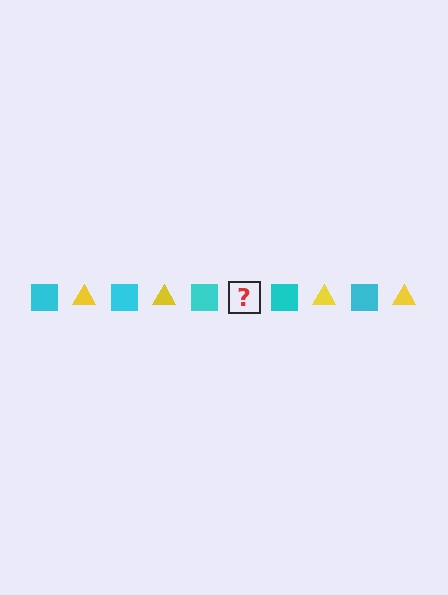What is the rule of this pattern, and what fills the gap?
The rule is that the pattern alternates between cyan square and yellow triangle. The gap should be filled with a yellow triangle.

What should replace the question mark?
The question mark should be replaced with a yellow triangle.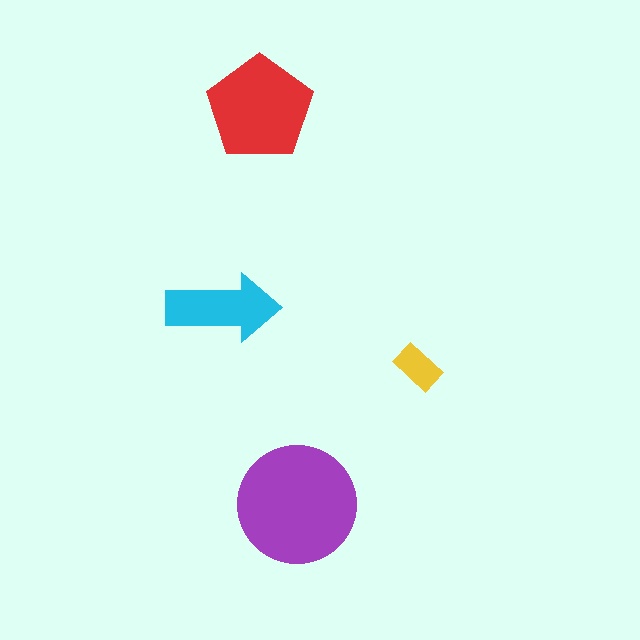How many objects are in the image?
There are 4 objects in the image.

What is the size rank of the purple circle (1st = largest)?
1st.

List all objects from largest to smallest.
The purple circle, the red pentagon, the cyan arrow, the yellow rectangle.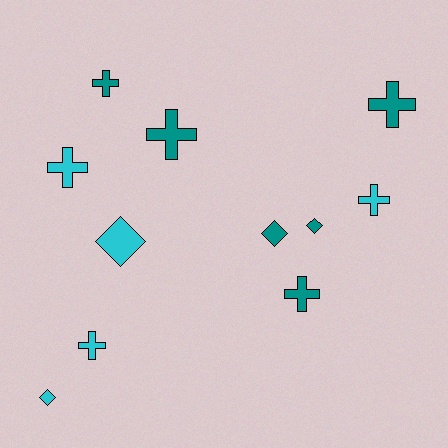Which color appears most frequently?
Teal, with 6 objects.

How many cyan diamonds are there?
There are 2 cyan diamonds.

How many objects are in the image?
There are 11 objects.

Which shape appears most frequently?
Cross, with 7 objects.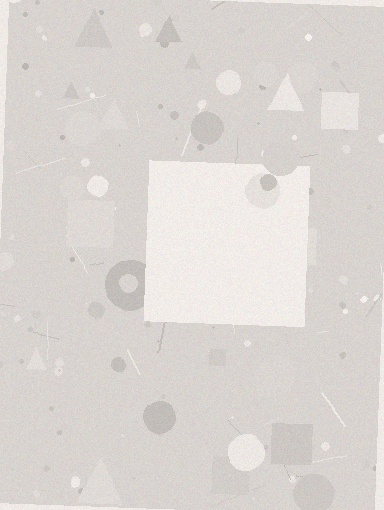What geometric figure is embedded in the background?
A square is embedded in the background.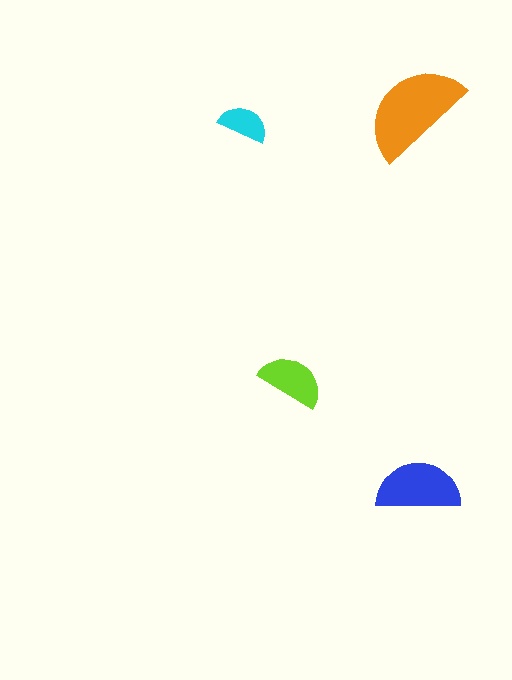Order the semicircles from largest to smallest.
the orange one, the blue one, the lime one, the cyan one.